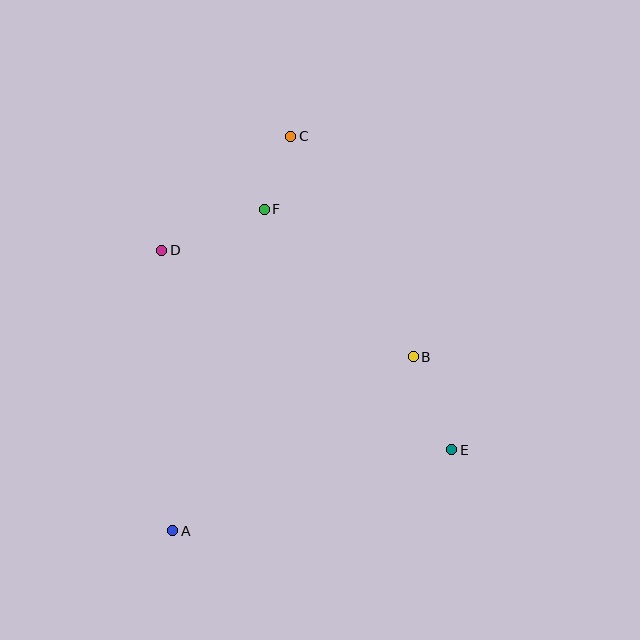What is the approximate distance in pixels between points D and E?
The distance between D and E is approximately 352 pixels.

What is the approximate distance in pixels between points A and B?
The distance between A and B is approximately 297 pixels.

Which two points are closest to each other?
Points C and F are closest to each other.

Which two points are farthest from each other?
Points A and C are farthest from each other.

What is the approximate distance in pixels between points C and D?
The distance between C and D is approximately 172 pixels.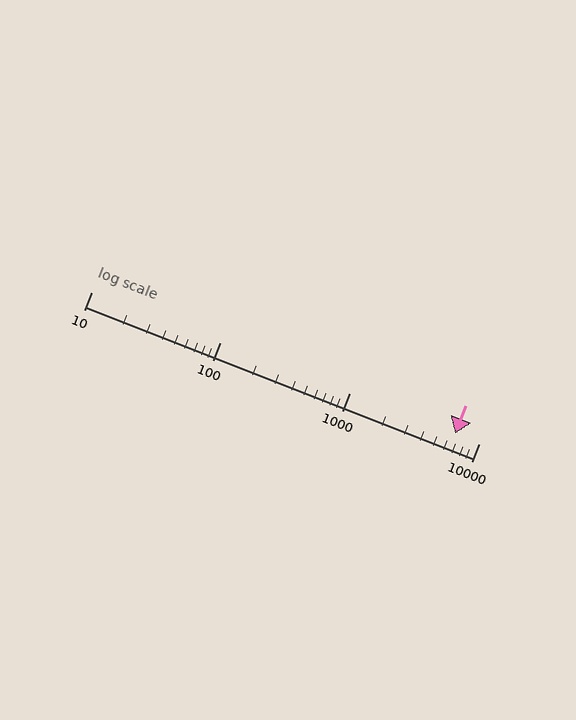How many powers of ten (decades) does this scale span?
The scale spans 3 decades, from 10 to 10000.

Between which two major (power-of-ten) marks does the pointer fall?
The pointer is between 1000 and 10000.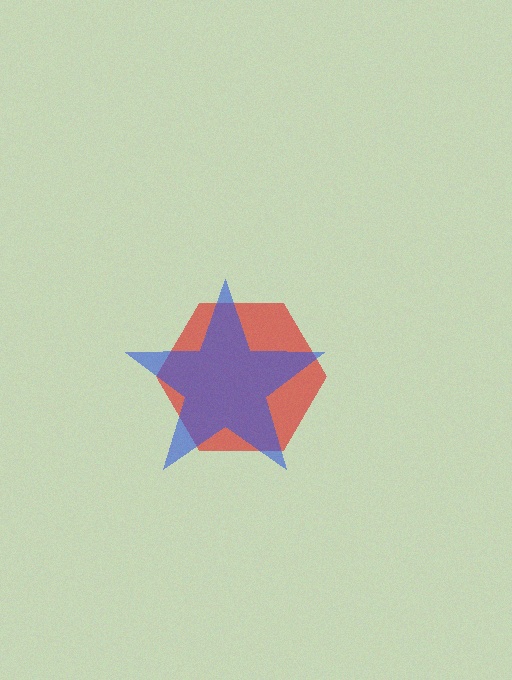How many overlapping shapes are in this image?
There are 2 overlapping shapes in the image.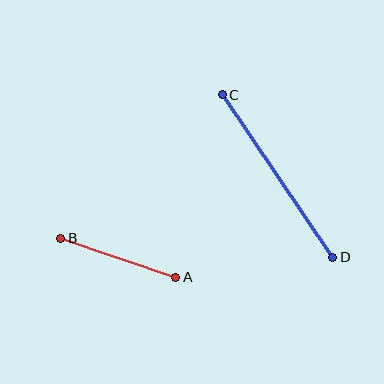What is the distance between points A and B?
The distance is approximately 121 pixels.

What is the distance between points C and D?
The distance is approximately 196 pixels.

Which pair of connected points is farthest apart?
Points C and D are farthest apart.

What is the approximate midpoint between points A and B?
The midpoint is at approximately (118, 258) pixels.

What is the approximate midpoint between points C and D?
The midpoint is at approximately (278, 176) pixels.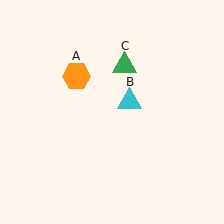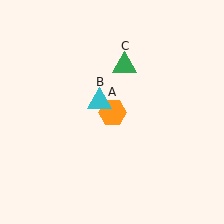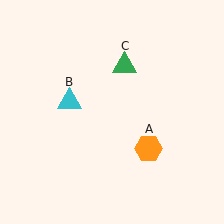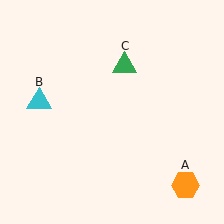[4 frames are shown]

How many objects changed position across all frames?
2 objects changed position: orange hexagon (object A), cyan triangle (object B).